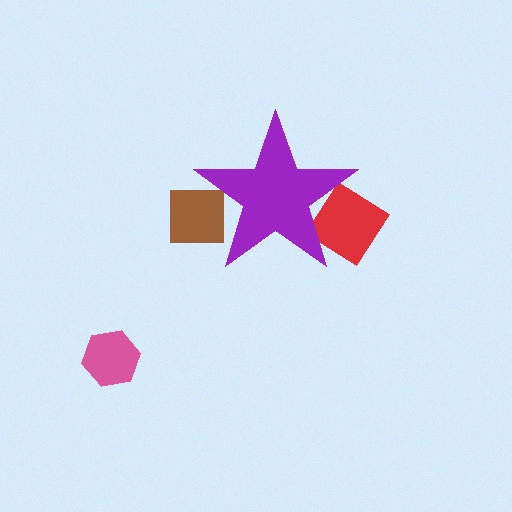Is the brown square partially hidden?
Yes, the brown square is partially hidden behind the purple star.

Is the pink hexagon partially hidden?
No, the pink hexagon is fully visible.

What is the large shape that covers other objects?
A purple star.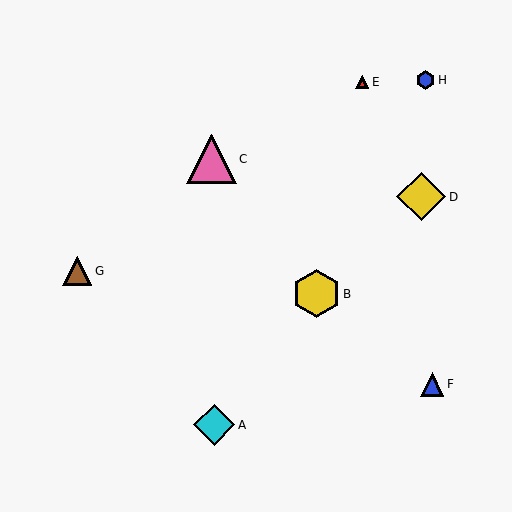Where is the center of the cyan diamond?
The center of the cyan diamond is at (214, 425).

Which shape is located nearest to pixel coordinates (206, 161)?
The pink triangle (labeled C) at (211, 159) is nearest to that location.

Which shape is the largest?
The pink triangle (labeled C) is the largest.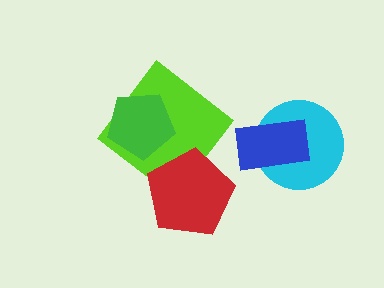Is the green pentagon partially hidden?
No, no other shape covers it.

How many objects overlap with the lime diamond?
2 objects overlap with the lime diamond.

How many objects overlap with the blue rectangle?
1 object overlaps with the blue rectangle.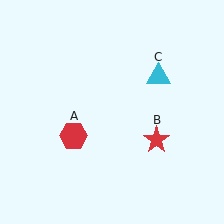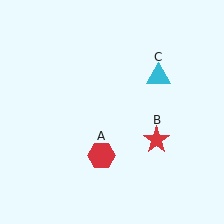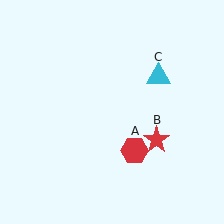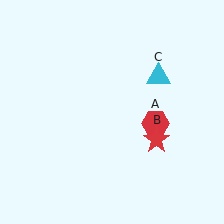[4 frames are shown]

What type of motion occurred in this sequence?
The red hexagon (object A) rotated counterclockwise around the center of the scene.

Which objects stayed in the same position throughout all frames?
Red star (object B) and cyan triangle (object C) remained stationary.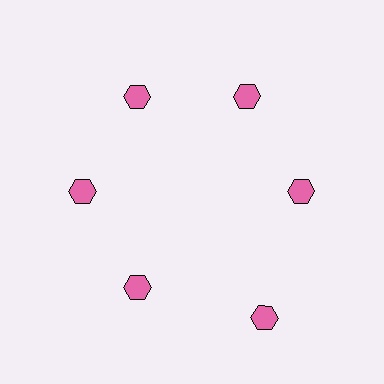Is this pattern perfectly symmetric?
No. The 6 pink hexagons are arranged in a ring, but one element near the 5 o'clock position is pushed outward from the center, breaking the 6-fold rotational symmetry.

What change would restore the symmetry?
The symmetry would be restored by moving it inward, back onto the ring so that all 6 hexagons sit at equal angles and equal distance from the center.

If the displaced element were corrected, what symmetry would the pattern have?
It would have 6-fold rotational symmetry — the pattern would map onto itself every 60 degrees.